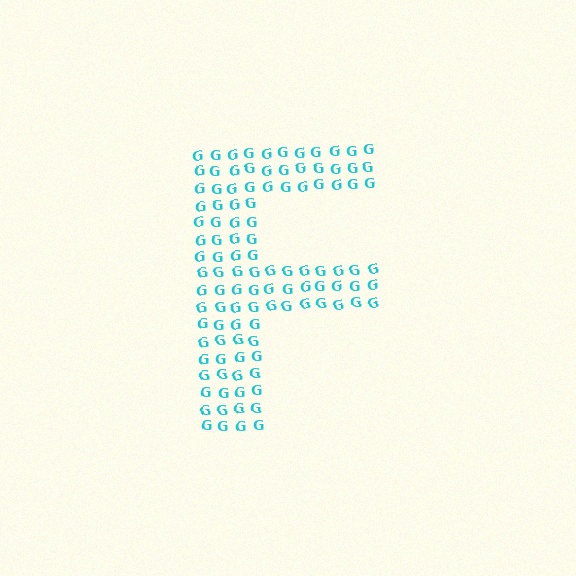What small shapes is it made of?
It is made of small letter G's.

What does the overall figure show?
The overall figure shows the letter F.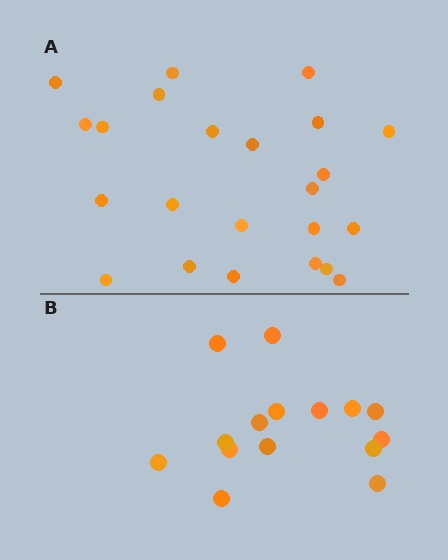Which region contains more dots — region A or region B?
Region A (the top region) has more dots.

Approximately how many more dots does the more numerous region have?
Region A has roughly 8 or so more dots than region B.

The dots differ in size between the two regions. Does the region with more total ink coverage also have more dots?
No. Region B has more total ink coverage because its dots are larger, but region A actually contains more individual dots. Total area can be misleading — the number of items is what matters here.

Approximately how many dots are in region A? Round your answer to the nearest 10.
About 20 dots. (The exact count is 23, which rounds to 20.)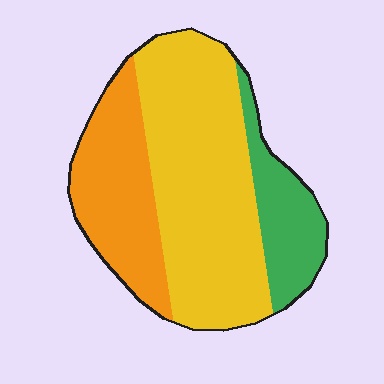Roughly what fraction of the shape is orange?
Orange takes up between a sixth and a third of the shape.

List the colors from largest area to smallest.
From largest to smallest: yellow, orange, green.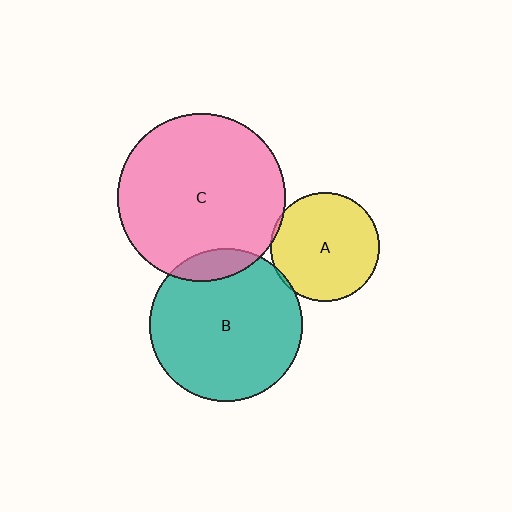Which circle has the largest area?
Circle C (pink).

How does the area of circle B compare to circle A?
Approximately 2.0 times.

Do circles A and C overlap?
Yes.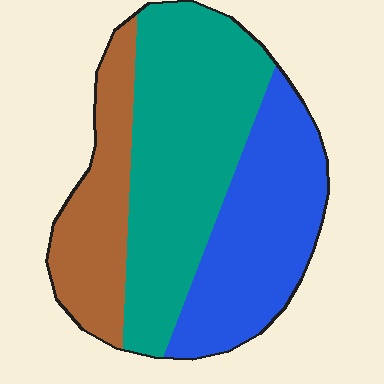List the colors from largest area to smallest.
From largest to smallest: teal, blue, brown.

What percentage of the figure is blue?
Blue takes up between a sixth and a third of the figure.